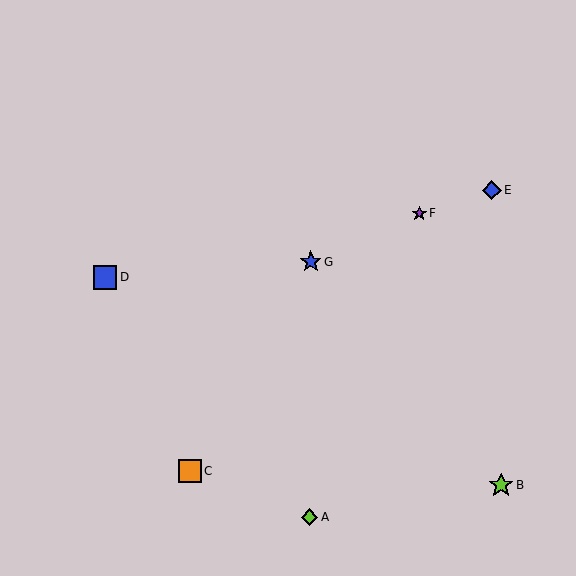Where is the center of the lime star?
The center of the lime star is at (501, 485).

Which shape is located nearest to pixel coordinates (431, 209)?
The purple star (labeled F) at (419, 213) is nearest to that location.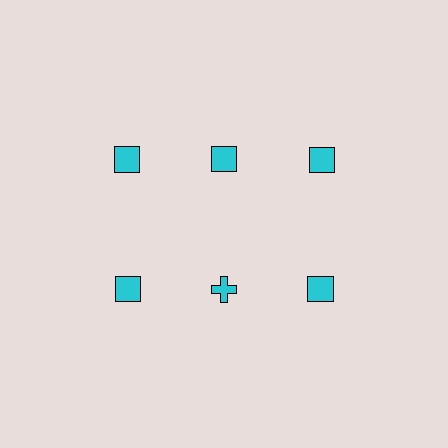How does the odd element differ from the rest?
It has a different shape: cross instead of square.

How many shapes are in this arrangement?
There are 6 shapes arranged in a grid pattern.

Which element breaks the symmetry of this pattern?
The cyan cross in the second row, second from left column breaks the symmetry. All other shapes are cyan squares.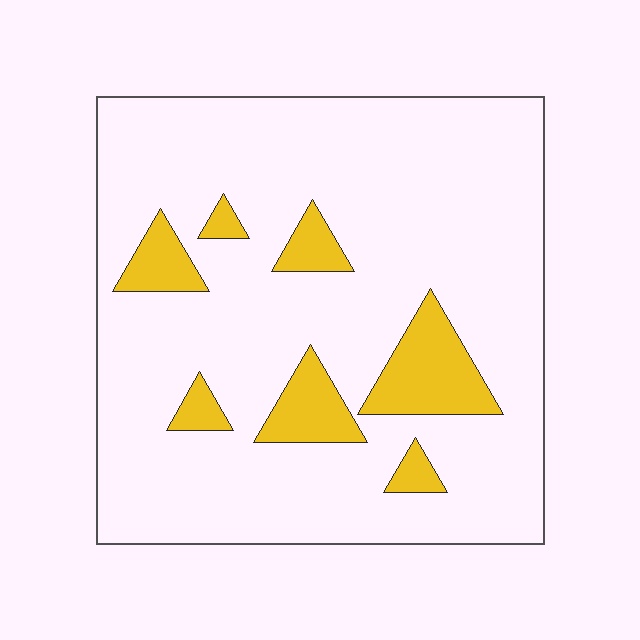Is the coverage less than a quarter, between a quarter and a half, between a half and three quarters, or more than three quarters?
Less than a quarter.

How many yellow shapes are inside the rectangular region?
7.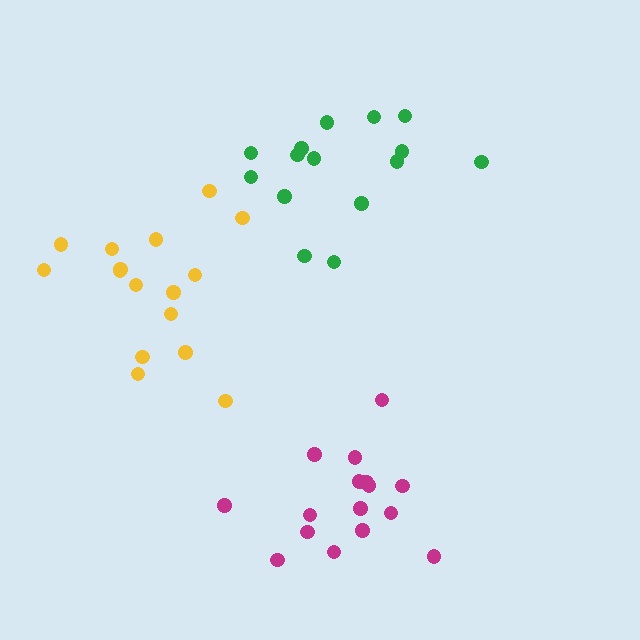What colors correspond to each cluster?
The clusters are colored: yellow, magenta, green.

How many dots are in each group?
Group 1: 16 dots, Group 2: 17 dots, Group 3: 15 dots (48 total).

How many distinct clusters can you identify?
There are 3 distinct clusters.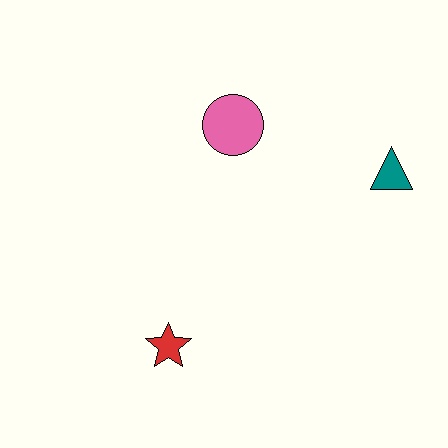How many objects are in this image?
There are 3 objects.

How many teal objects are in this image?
There is 1 teal object.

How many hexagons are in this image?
There are no hexagons.